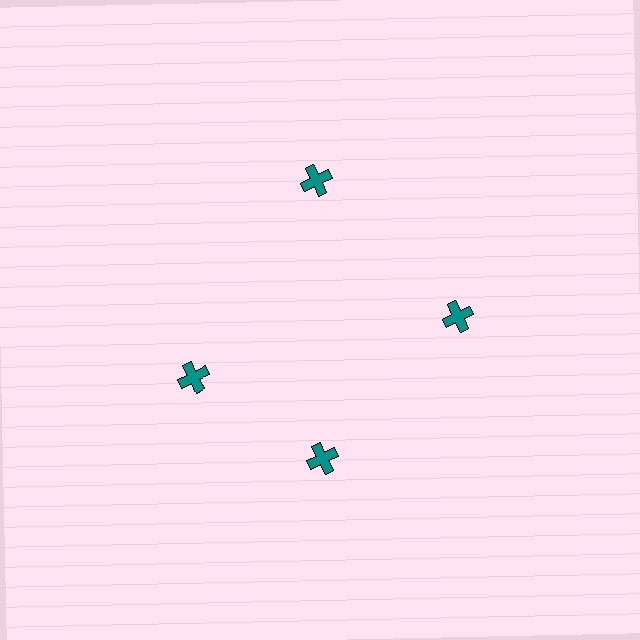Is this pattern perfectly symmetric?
No. The 4 teal crosses are arranged in a ring, but one element near the 9 o'clock position is rotated out of alignment along the ring, breaking the 4-fold rotational symmetry.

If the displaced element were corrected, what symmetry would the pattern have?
It would have 4-fold rotational symmetry — the pattern would map onto itself every 90 degrees.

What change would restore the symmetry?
The symmetry would be restored by rotating it back into even spacing with its neighbors so that all 4 crosses sit at equal angles and equal distance from the center.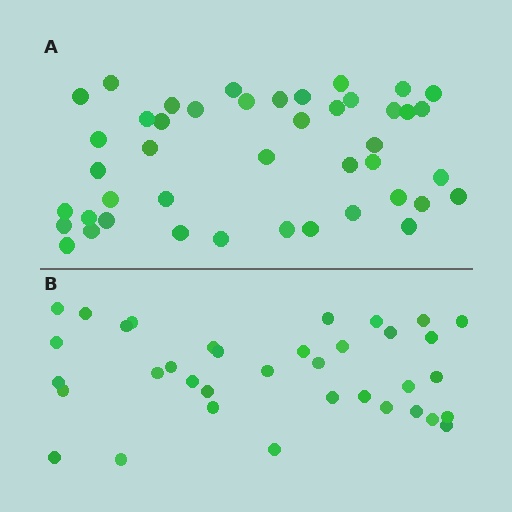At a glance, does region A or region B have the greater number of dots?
Region A (the top region) has more dots.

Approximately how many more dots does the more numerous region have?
Region A has roughly 8 or so more dots than region B.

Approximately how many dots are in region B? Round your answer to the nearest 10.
About 40 dots. (The exact count is 36, which rounds to 40.)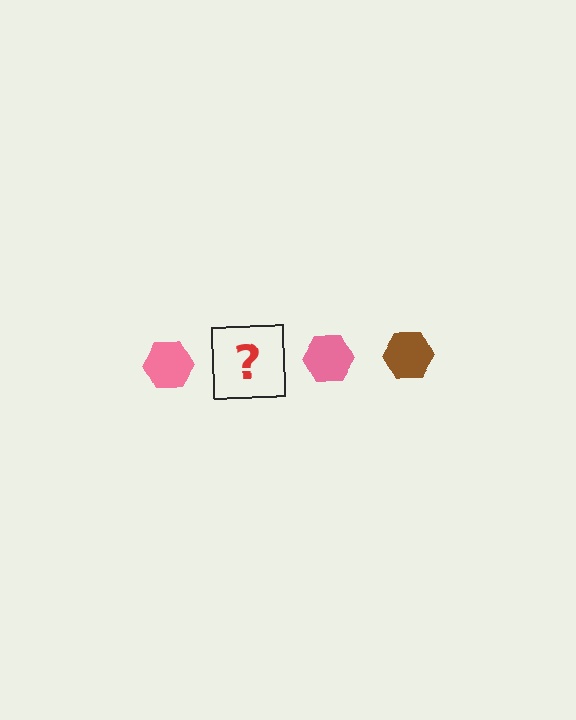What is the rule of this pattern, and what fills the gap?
The rule is that the pattern cycles through pink, brown hexagons. The gap should be filled with a brown hexagon.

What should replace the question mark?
The question mark should be replaced with a brown hexagon.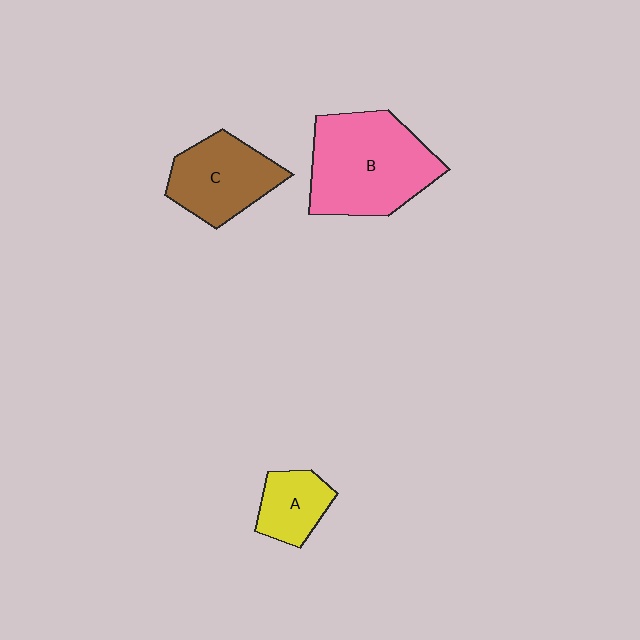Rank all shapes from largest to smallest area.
From largest to smallest: B (pink), C (brown), A (yellow).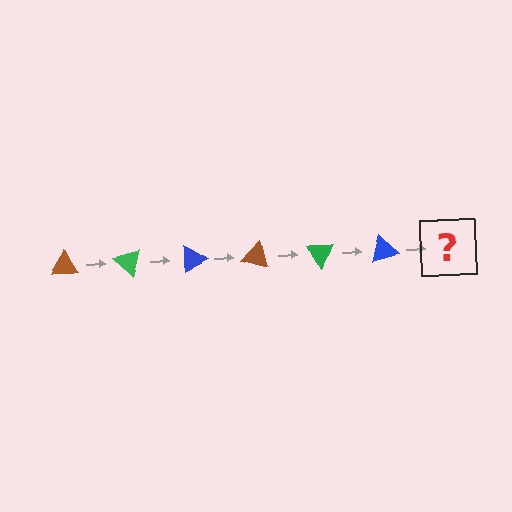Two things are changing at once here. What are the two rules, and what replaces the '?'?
The two rules are that it rotates 45 degrees each step and the color cycles through brown, green, and blue. The '?' should be a brown triangle, rotated 270 degrees from the start.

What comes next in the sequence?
The next element should be a brown triangle, rotated 270 degrees from the start.